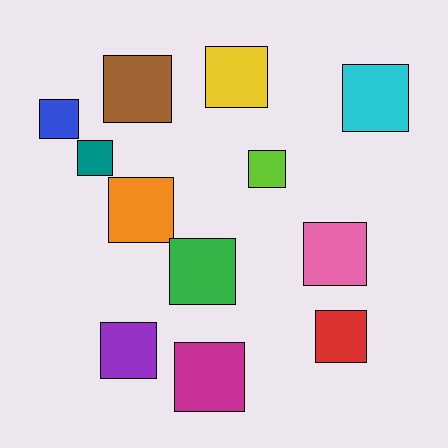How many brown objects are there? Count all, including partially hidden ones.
There is 1 brown object.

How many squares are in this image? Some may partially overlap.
There are 12 squares.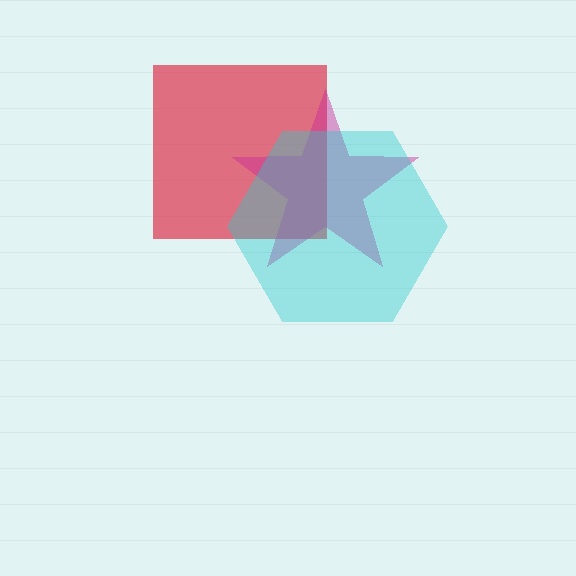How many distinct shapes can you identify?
There are 3 distinct shapes: a red square, a magenta star, a cyan hexagon.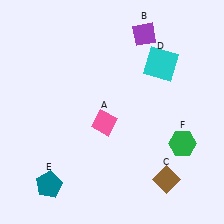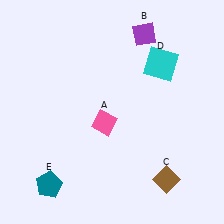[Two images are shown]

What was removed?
The green hexagon (F) was removed in Image 2.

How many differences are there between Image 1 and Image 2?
There is 1 difference between the two images.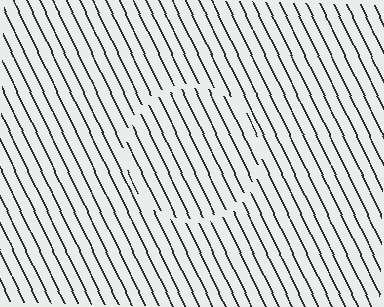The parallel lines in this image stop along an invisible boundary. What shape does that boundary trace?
An illusory circle. The interior of the shape contains the same grating, shifted by half a period — the contour is defined by the phase discontinuity where line-ends from the inner and outer gratings abut.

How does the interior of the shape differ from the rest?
The interior of the shape contains the same grating, shifted by half a period — the contour is defined by the phase discontinuity where line-ends from the inner and outer gratings abut.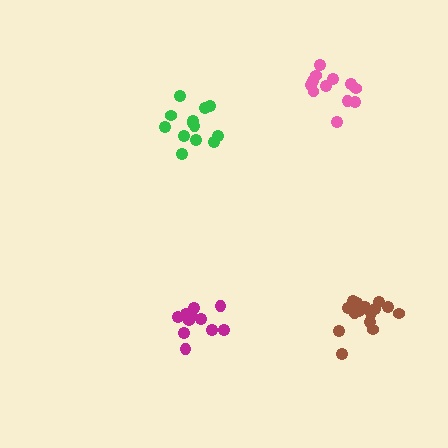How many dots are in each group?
Group 1: 12 dots, Group 2: 15 dots, Group 3: 11 dots, Group 4: 14 dots (52 total).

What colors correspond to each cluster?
The clusters are colored: pink, brown, magenta, green.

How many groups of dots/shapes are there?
There are 4 groups.